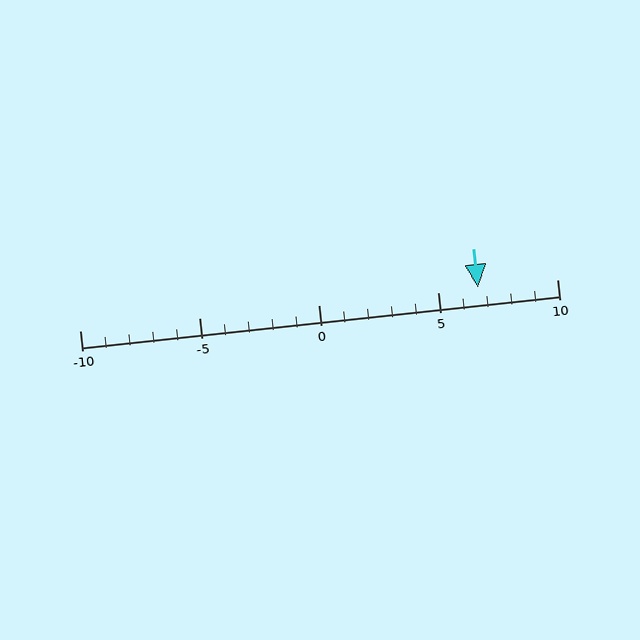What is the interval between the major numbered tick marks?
The major tick marks are spaced 5 units apart.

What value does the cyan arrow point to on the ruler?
The cyan arrow points to approximately 7.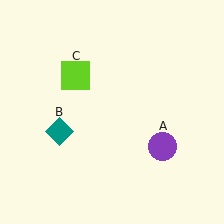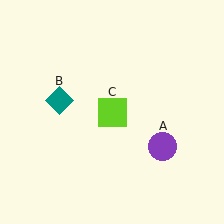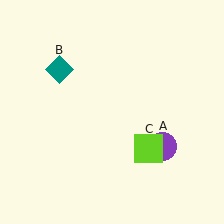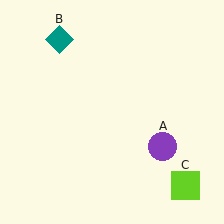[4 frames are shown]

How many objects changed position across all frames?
2 objects changed position: teal diamond (object B), lime square (object C).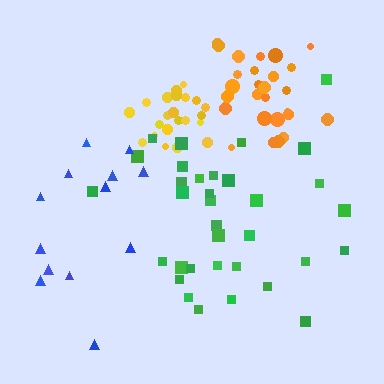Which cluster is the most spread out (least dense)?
Blue.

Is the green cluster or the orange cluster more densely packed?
Orange.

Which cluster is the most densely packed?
Yellow.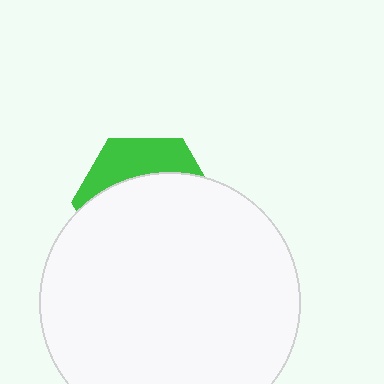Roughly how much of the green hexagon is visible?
A small part of it is visible (roughly 30%).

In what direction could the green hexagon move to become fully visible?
The green hexagon could move up. That would shift it out from behind the white circle entirely.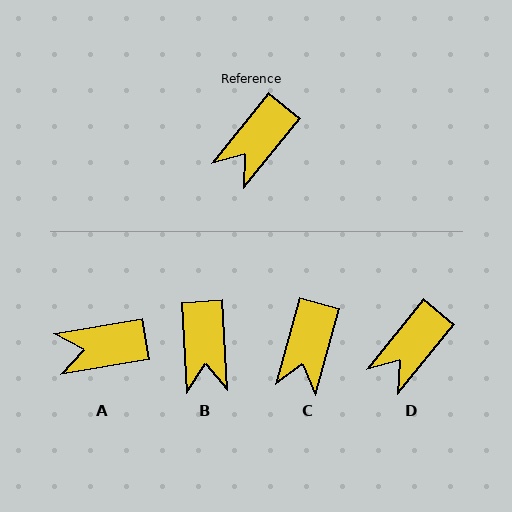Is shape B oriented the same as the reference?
No, it is off by about 43 degrees.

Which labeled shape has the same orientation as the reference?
D.